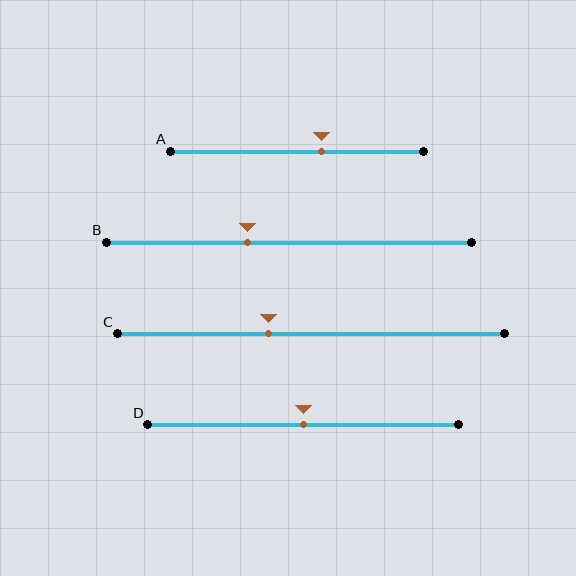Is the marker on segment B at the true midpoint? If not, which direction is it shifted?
No, the marker on segment B is shifted to the left by about 11% of the segment length.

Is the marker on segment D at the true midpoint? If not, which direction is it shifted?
Yes, the marker on segment D is at the true midpoint.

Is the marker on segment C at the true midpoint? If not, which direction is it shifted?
No, the marker on segment C is shifted to the left by about 11% of the segment length.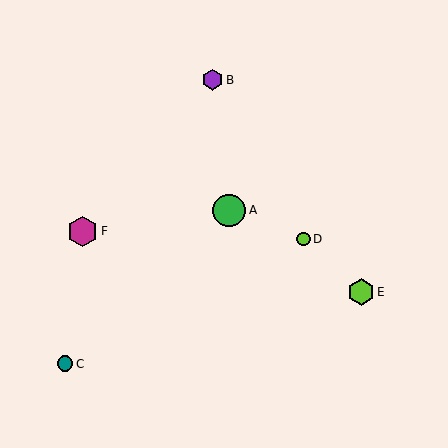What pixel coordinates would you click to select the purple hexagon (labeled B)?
Click at (212, 80) to select the purple hexagon B.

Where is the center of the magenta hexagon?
The center of the magenta hexagon is at (83, 231).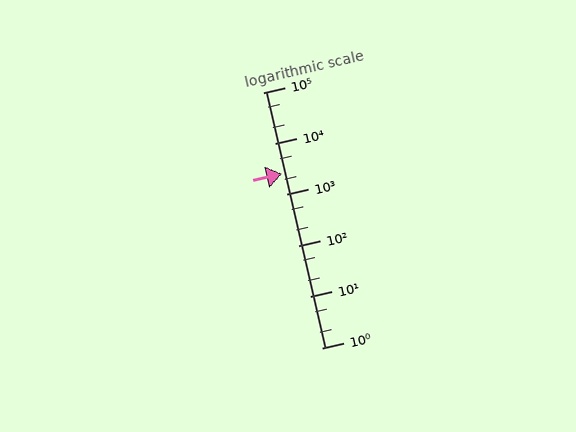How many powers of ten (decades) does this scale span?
The scale spans 5 decades, from 1 to 100000.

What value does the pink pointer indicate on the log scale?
The pointer indicates approximately 2600.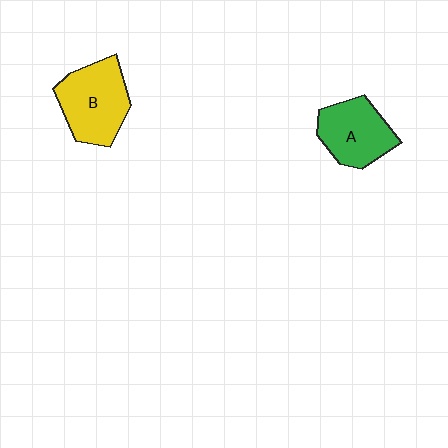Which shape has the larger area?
Shape B (yellow).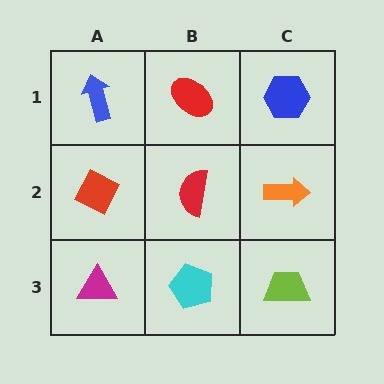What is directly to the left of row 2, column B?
A red diamond.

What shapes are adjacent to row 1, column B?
A red semicircle (row 2, column B), a blue arrow (row 1, column A), a blue hexagon (row 1, column C).